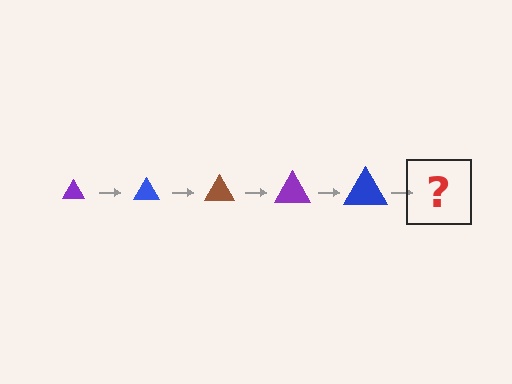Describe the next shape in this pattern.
It should be a brown triangle, larger than the previous one.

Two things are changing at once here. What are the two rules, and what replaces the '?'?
The two rules are that the triangle grows larger each step and the color cycles through purple, blue, and brown. The '?' should be a brown triangle, larger than the previous one.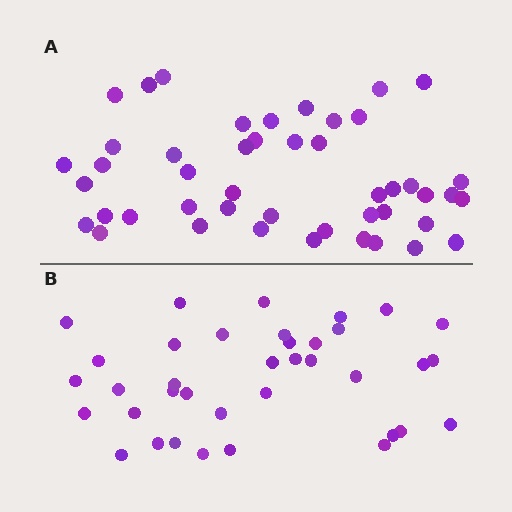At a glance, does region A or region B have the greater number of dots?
Region A (the top region) has more dots.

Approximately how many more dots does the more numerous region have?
Region A has roughly 8 or so more dots than region B.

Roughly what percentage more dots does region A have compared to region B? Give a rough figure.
About 25% more.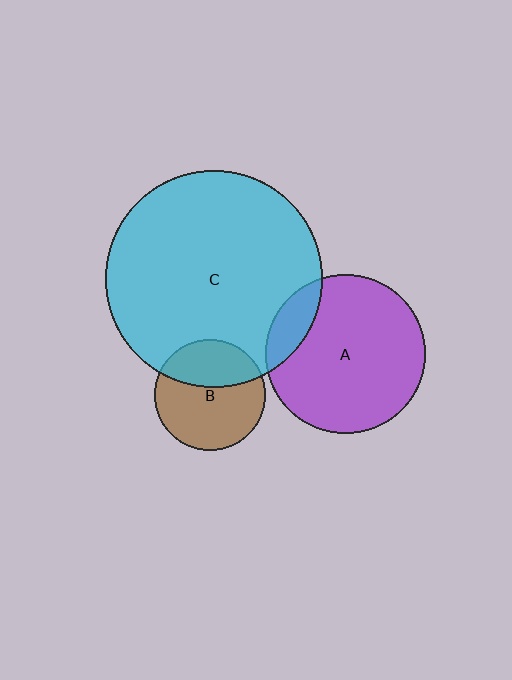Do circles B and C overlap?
Yes.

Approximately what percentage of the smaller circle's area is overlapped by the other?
Approximately 35%.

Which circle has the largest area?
Circle C (cyan).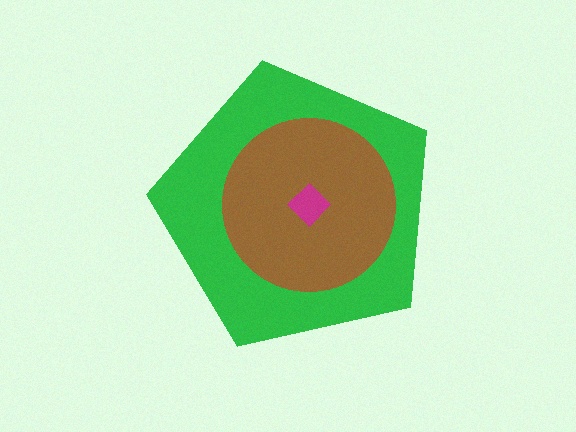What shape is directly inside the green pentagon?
The brown circle.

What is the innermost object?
The magenta diamond.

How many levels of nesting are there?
3.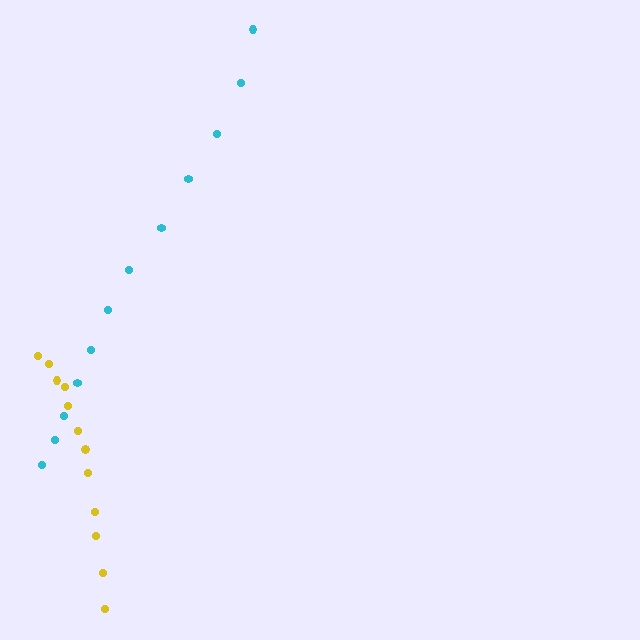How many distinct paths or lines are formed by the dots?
There are 2 distinct paths.